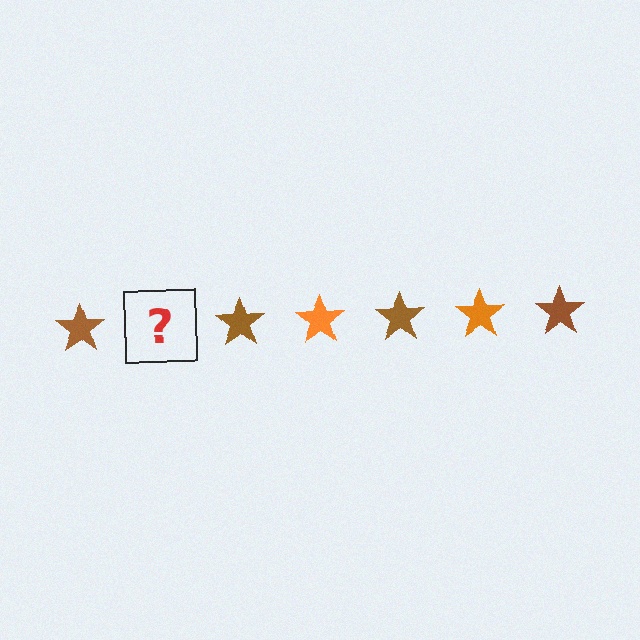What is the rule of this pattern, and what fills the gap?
The rule is that the pattern cycles through brown, orange stars. The gap should be filled with an orange star.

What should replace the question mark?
The question mark should be replaced with an orange star.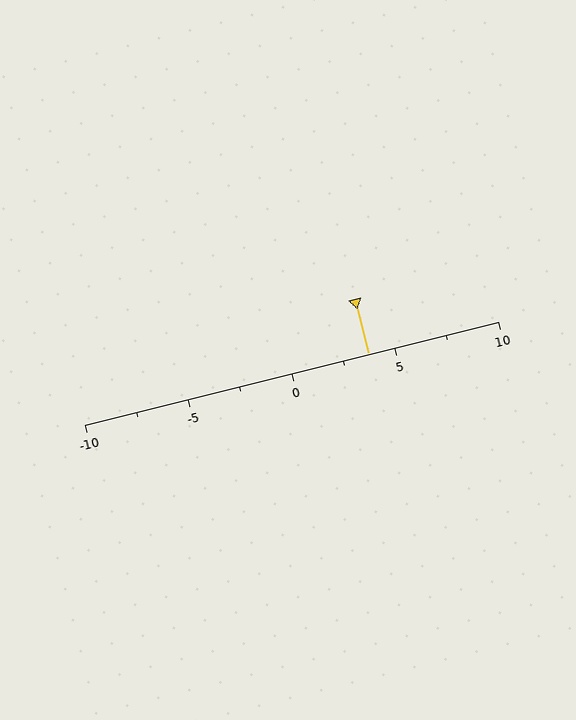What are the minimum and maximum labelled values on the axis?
The axis runs from -10 to 10.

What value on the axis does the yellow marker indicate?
The marker indicates approximately 3.8.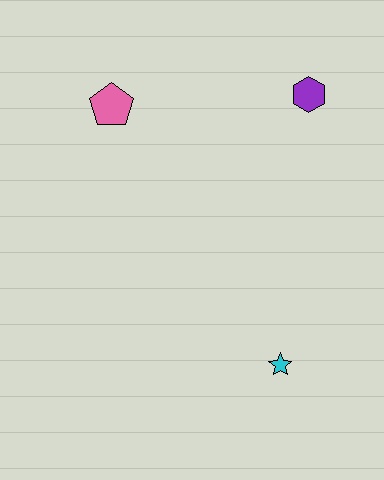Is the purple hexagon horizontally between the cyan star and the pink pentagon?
No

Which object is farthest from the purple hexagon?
The cyan star is farthest from the purple hexagon.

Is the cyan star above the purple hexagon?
No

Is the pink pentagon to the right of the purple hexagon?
No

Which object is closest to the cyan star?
The purple hexagon is closest to the cyan star.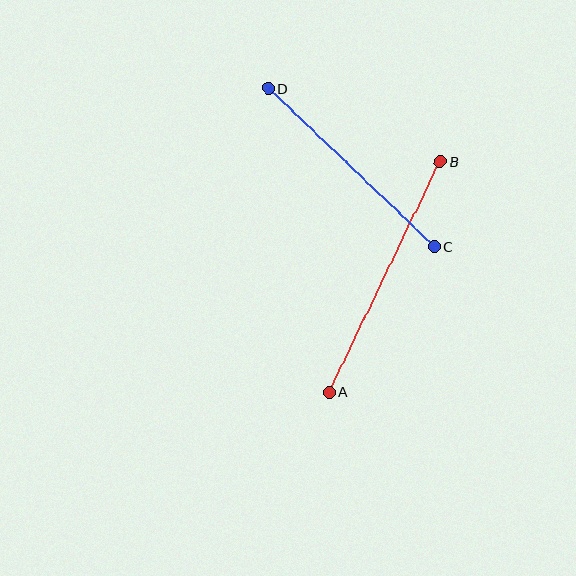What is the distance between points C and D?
The distance is approximately 229 pixels.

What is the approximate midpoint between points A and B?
The midpoint is at approximately (385, 277) pixels.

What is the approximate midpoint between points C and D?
The midpoint is at approximately (351, 168) pixels.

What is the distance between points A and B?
The distance is approximately 256 pixels.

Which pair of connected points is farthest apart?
Points A and B are farthest apart.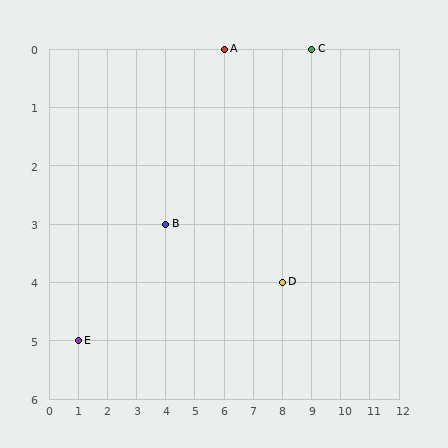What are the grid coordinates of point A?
Point A is at grid coordinates (6, 0).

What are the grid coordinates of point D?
Point D is at grid coordinates (8, 4).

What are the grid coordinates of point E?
Point E is at grid coordinates (1, 5).